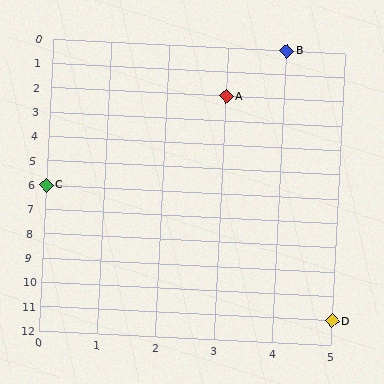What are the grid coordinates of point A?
Point A is at grid coordinates (3, 2).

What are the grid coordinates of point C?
Point C is at grid coordinates (0, 6).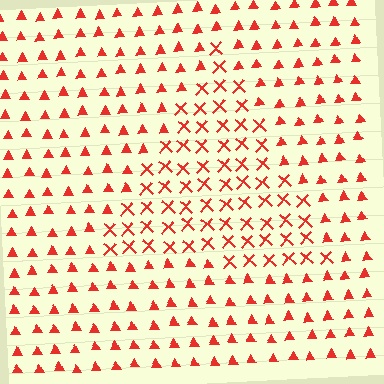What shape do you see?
I see a triangle.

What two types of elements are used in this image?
The image uses X marks inside the triangle region and triangles outside it.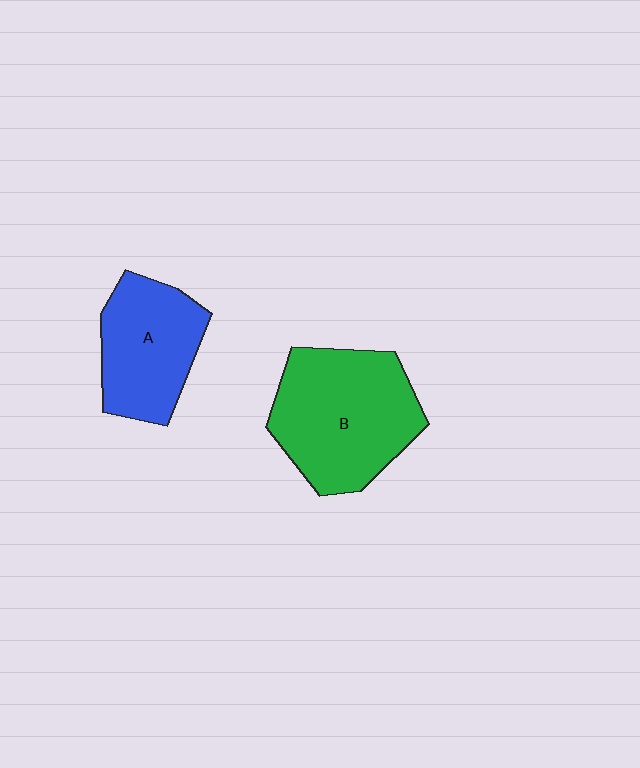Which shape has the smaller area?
Shape A (blue).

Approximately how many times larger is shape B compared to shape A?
Approximately 1.4 times.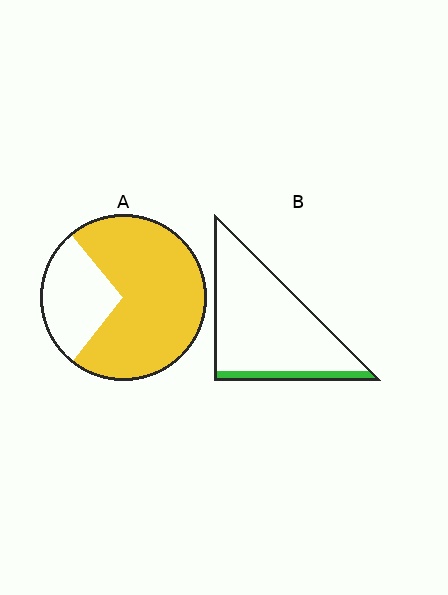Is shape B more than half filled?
No.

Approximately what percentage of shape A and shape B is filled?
A is approximately 70% and B is approximately 10%.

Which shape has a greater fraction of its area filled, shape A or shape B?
Shape A.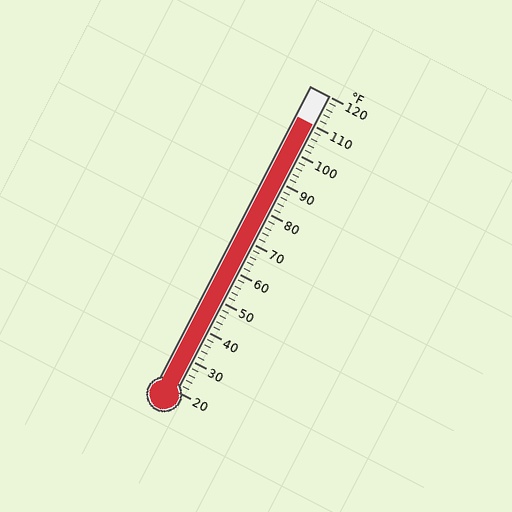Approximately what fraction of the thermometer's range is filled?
The thermometer is filled to approximately 90% of its range.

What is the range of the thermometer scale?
The thermometer scale ranges from 20°F to 120°F.